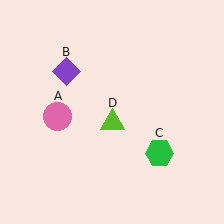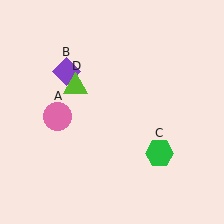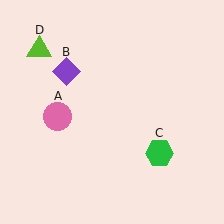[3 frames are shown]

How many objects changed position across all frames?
1 object changed position: lime triangle (object D).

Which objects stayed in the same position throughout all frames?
Pink circle (object A) and purple diamond (object B) and green hexagon (object C) remained stationary.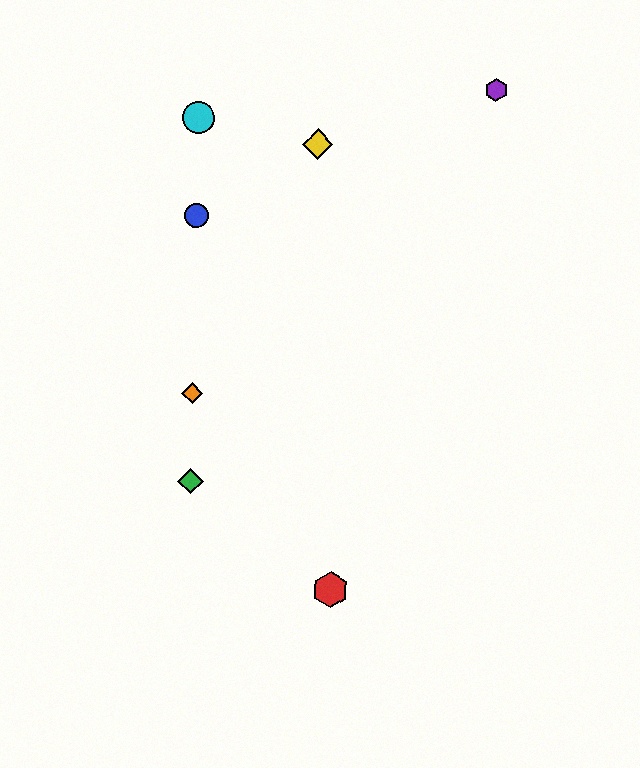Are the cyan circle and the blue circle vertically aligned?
Yes, both are at x≈198.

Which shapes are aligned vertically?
The blue circle, the green diamond, the orange diamond, the cyan circle are aligned vertically.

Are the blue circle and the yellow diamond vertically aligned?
No, the blue circle is at x≈196 and the yellow diamond is at x≈318.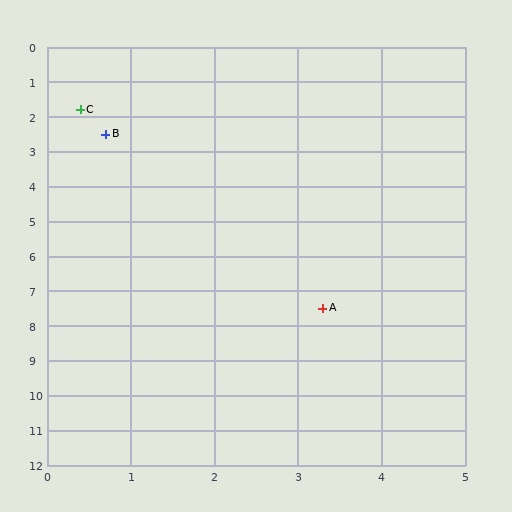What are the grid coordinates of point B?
Point B is at approximately (0.7, 2.5).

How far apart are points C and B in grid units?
Points C and B are about 0.8 grid units apart.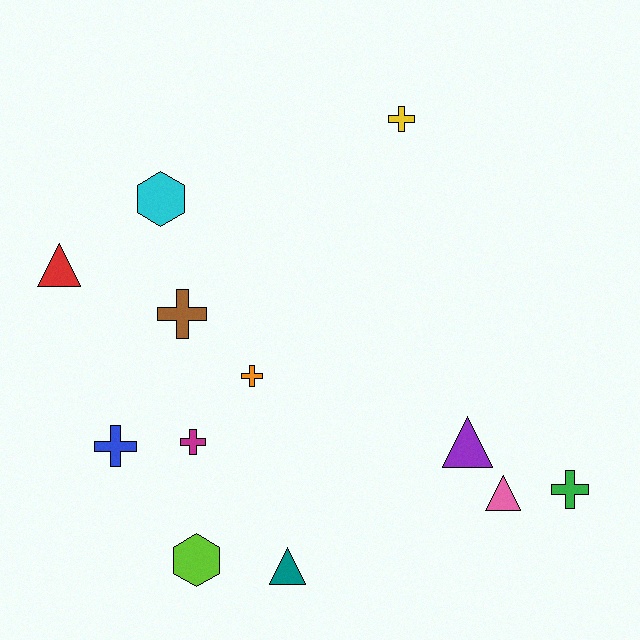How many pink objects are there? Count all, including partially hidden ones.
There is 1 pink object.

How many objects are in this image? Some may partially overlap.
There are 12 objects.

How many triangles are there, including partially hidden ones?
There are 4 triangles.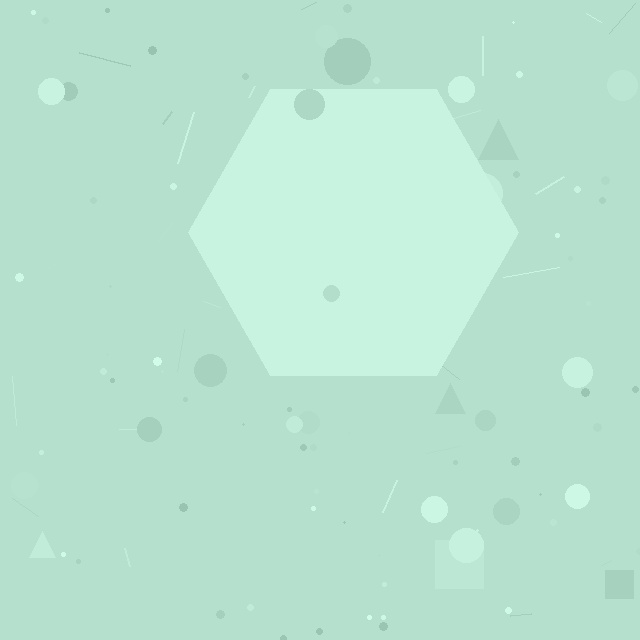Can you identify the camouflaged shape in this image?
The camouflaged shape is a hexagon.